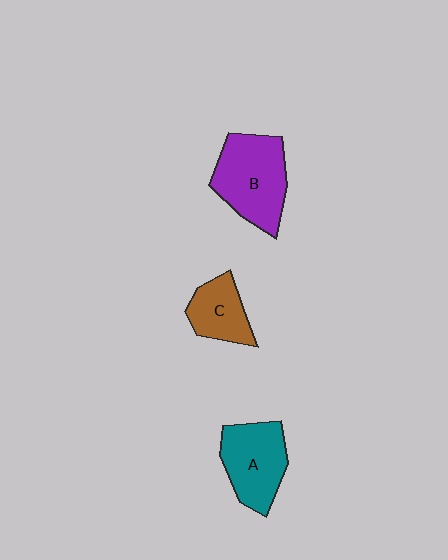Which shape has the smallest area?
Shape C (brown).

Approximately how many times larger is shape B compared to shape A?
Approximately 1.2 times.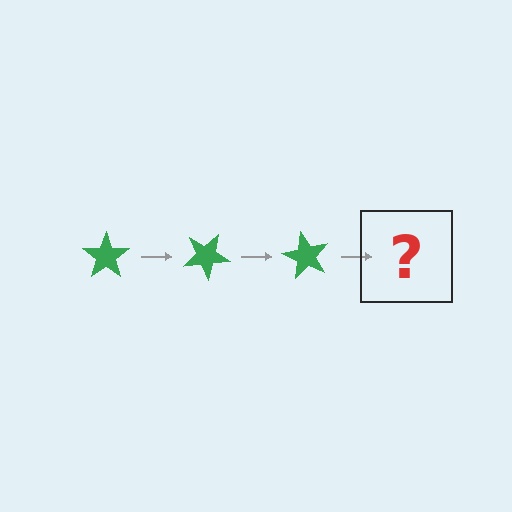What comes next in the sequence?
The next element should be a green star rotated 90 degrees.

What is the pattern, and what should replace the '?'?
The pattern is that the star rotates 30 degrees each step. The '?' should be a green star rotated 90 degrees.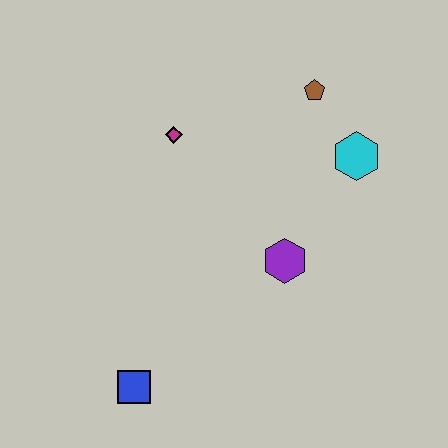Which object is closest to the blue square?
The purple hexagon is closest to the blue square.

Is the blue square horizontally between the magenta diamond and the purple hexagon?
No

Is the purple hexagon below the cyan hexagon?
Yes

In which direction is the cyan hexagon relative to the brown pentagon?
The cyan hexagon is below the brown pentagon.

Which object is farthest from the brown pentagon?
The blue square is farthest from the brown pentagon.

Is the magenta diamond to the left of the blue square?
No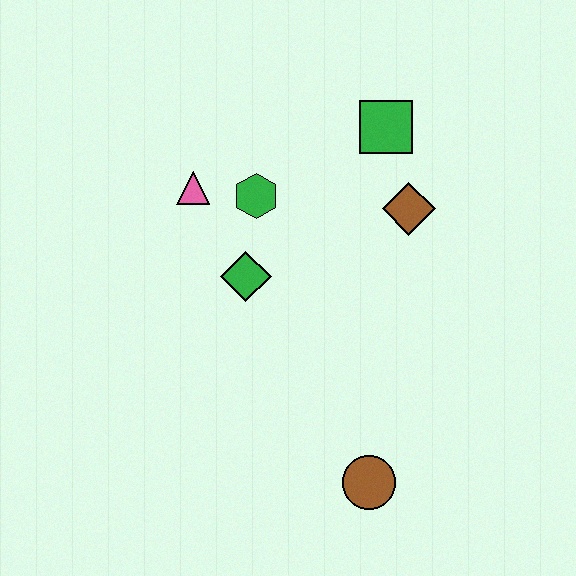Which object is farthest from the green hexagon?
The brown circle is farthest from the green hexagon.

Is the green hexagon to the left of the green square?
Yes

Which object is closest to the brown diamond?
The green square is closest to the brown diamond.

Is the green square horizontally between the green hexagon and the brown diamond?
Yes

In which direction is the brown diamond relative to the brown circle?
The brown diamond is above the brown circle.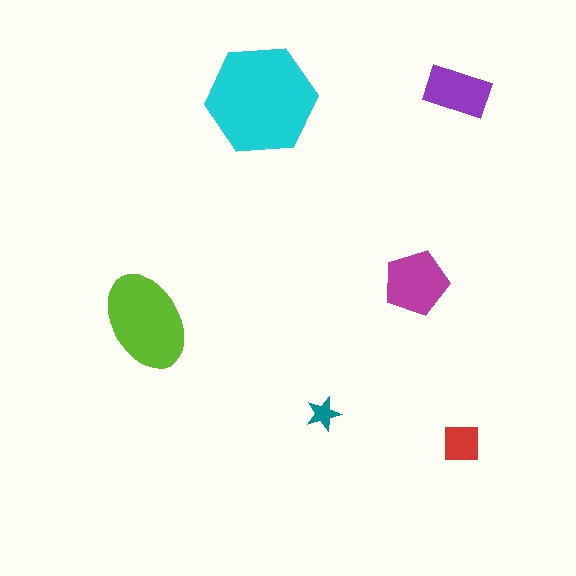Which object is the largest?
The cyan hexagon.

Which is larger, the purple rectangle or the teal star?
The purple rectangle.